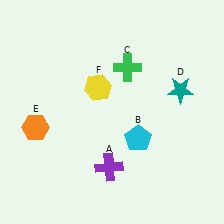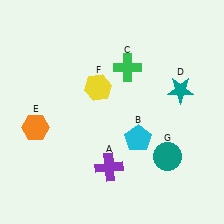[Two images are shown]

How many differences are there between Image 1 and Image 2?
There is 1 difference between the two images.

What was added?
A teal circle (G) was added in Image 2.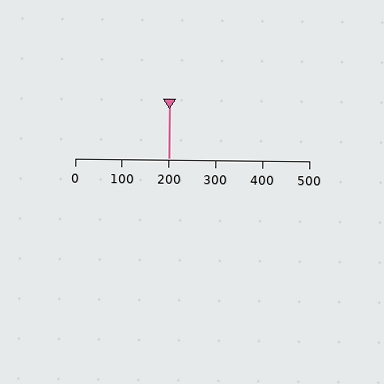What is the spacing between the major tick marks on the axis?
The major ticks are spaced 100 apart.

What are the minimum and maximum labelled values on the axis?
The axis runs from 0 to 500.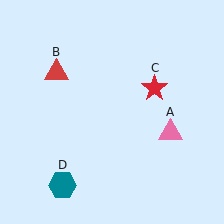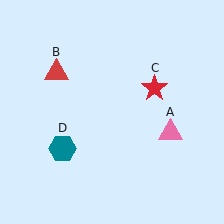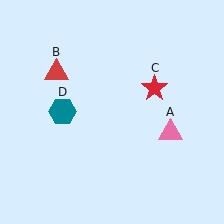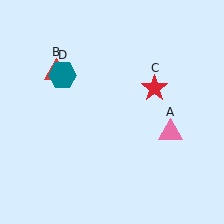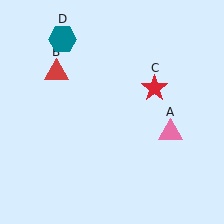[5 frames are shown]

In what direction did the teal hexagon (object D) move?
The teal hexagon (object D) moved up.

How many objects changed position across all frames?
1 object changed position: teal hexagon (object D).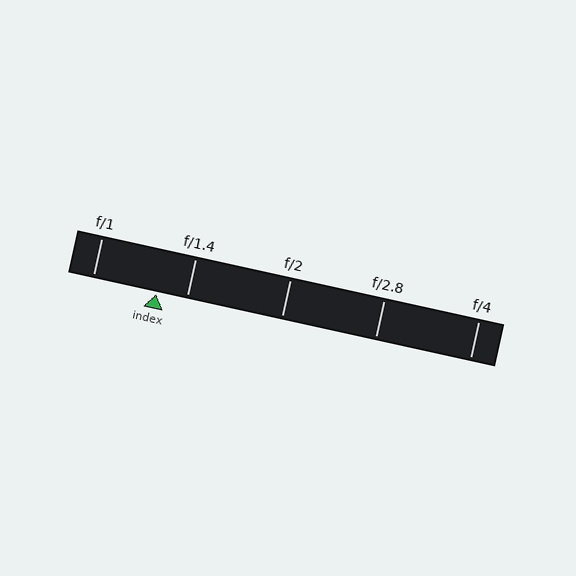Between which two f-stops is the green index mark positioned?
The index mark is between f/1 and f/1.4.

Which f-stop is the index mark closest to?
The index mark is closest to f/1.4.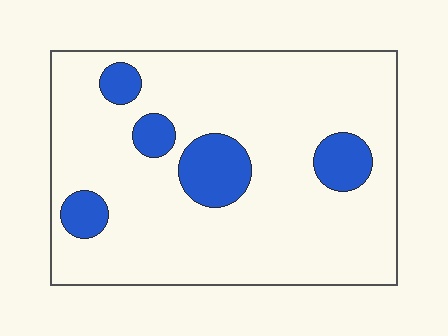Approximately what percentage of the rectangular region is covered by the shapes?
Approximately 15%.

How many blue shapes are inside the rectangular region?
5.